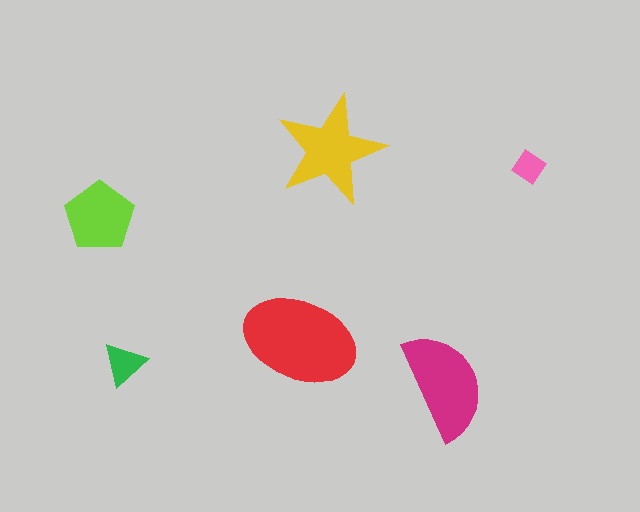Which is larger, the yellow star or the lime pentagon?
The yellow star.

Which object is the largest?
The red ellipse.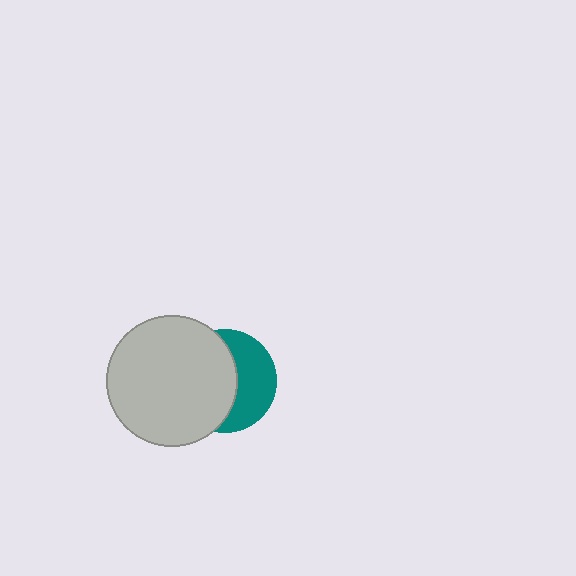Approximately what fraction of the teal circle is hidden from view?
Roughly 56% of the teal circle is hidden behind the light gray circle.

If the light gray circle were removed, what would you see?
You would see the complete teal circle.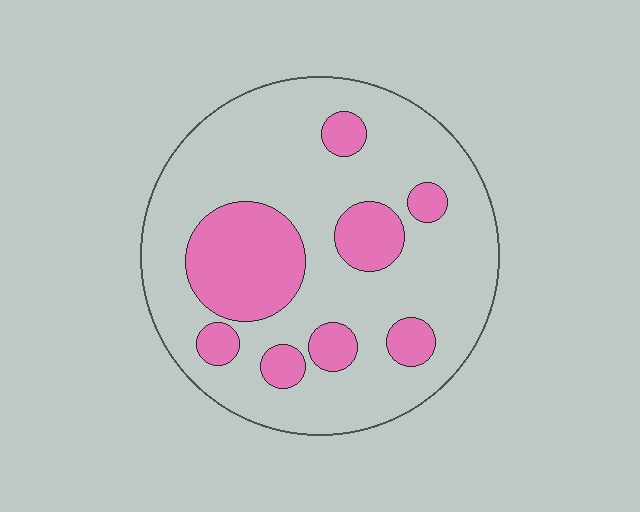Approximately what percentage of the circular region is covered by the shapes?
Approximately 25%.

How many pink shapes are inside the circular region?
8.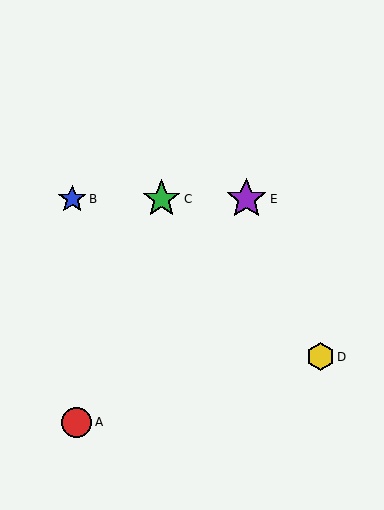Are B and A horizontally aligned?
No, B is at y≈199 and A is at y≈422.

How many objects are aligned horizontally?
3 objects (B, C, E) are aligned horizontally.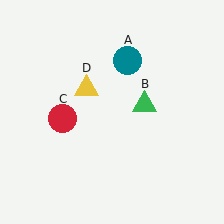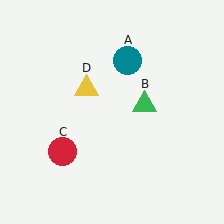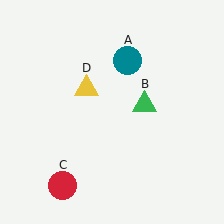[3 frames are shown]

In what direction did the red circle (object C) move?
The red circle (object C) moved down.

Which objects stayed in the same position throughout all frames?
Teal circle (object A) and green triangle (object B) and yellow triangle (object D) remained stationary.